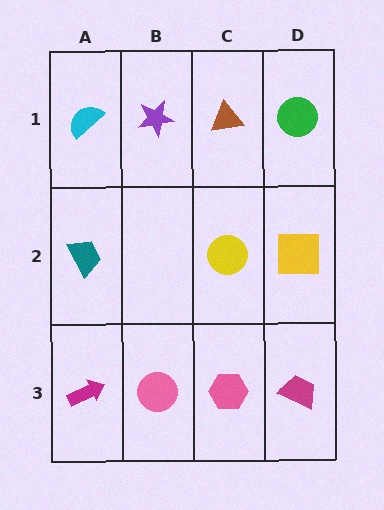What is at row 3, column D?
A magenta trapezoid.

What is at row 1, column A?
A cyan semicircle.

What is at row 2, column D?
A yellow square.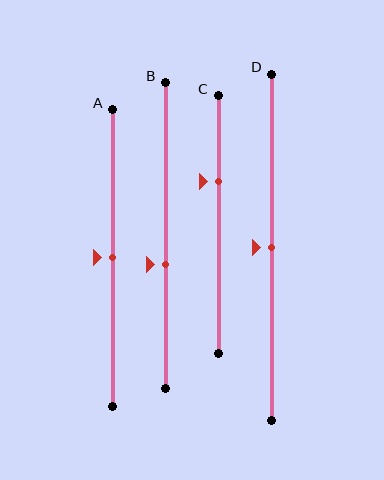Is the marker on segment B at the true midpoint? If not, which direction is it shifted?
No, the marker on segment B is shifted downward by about 10% of the segment length.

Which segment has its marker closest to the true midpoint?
Segment A has its marker closest to the true midpoint.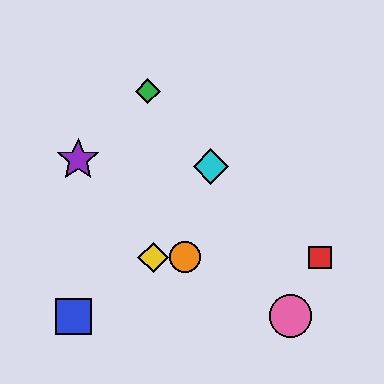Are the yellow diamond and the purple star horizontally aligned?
No, the yellow diamond is at y≈257 and the purple star is at y≈160.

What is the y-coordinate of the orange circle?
The orange circle is at y≈257.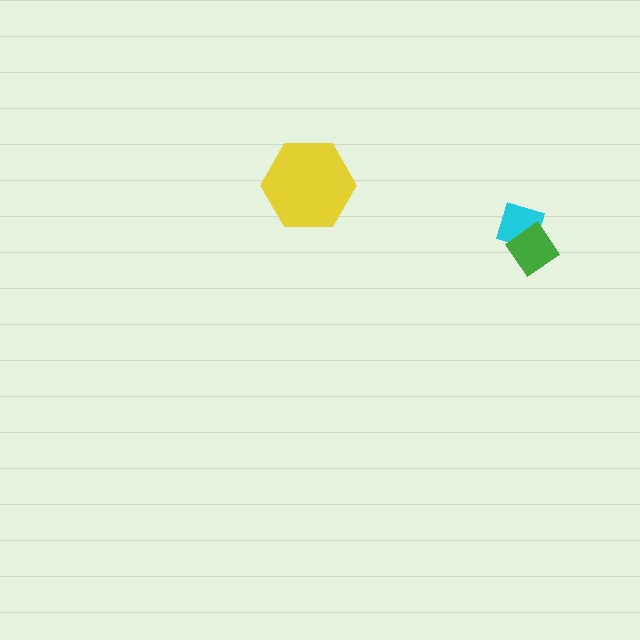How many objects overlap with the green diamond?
1 object overlaps with the green diamond.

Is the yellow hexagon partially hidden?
No, no other shape covers it.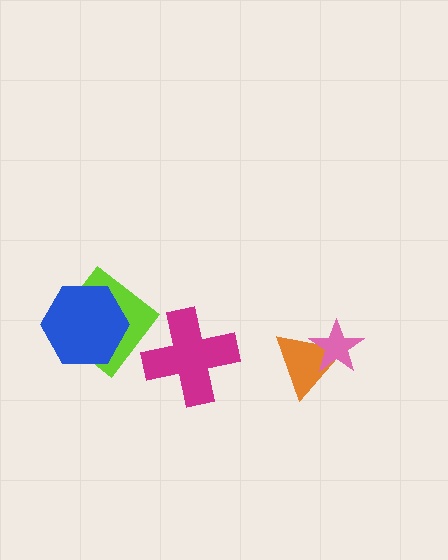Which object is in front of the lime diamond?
The blue hexagon is in front of the lime diamond.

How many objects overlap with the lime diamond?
1 object overlaps with the lime diamond.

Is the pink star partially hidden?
No, no other shape covers it.